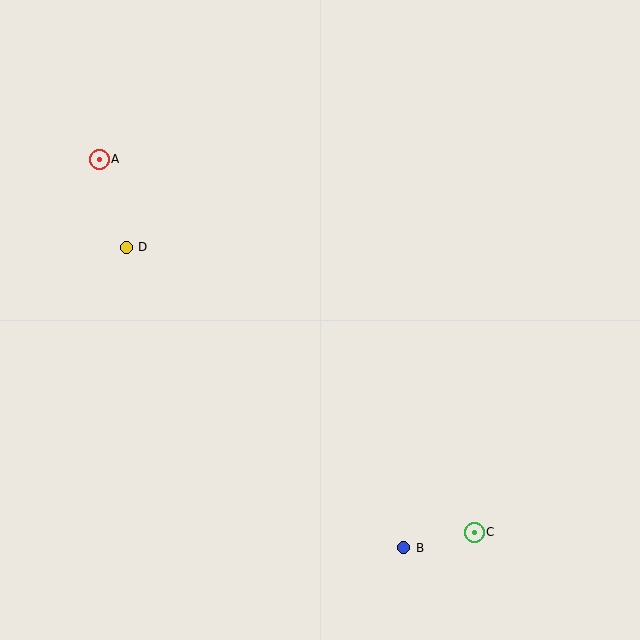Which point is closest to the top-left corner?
Point A is closest to the top-left corner.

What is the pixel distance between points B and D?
The distance between B and D is 409 pixels.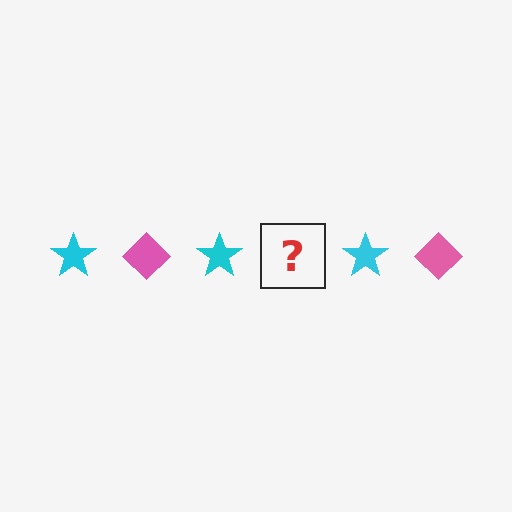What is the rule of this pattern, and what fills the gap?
The rule is that the pattern alternates between cyan star and pink diamond. The gap should be filled with a pink diamond.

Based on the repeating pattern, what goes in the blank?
The blank should be a pink diamond.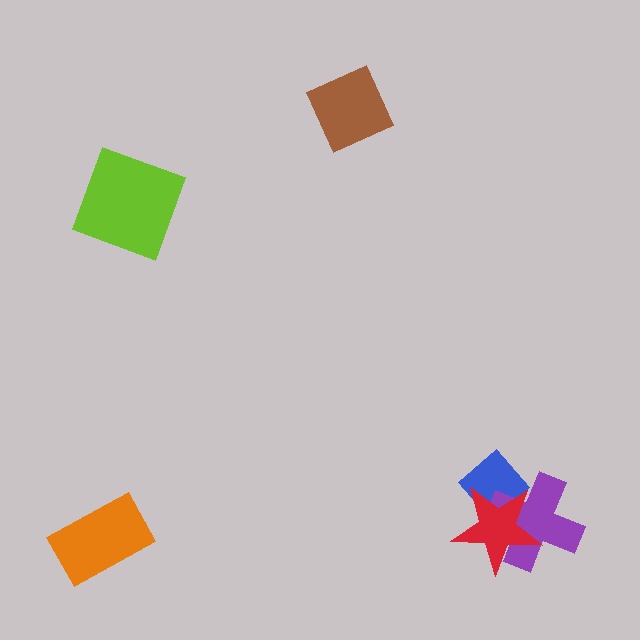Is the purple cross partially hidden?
Yes, it is partially covered by another shape.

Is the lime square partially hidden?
No, no other shape covers it.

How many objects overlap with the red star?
2 objects overlap with the red star.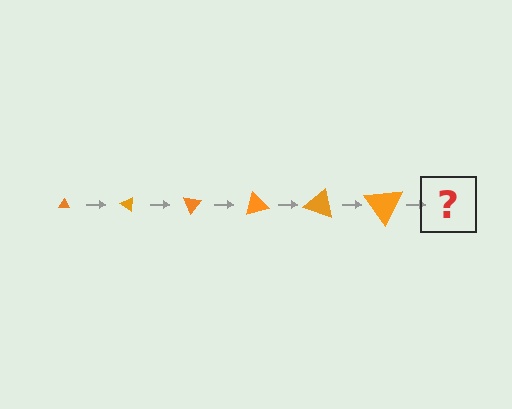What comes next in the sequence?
The next element should be a triangle, larger than the previous one and rotated 210 degrees from the start.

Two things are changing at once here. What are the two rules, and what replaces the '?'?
The two rules are that the triangle grows larger each step and it rotates 35 degrees each step. The '?' should be a triangle, larger than the previous one and rotated 210 degrees from the start.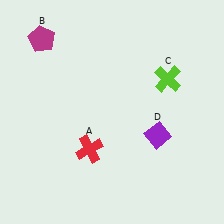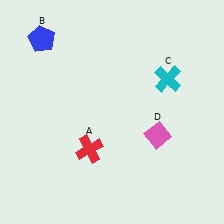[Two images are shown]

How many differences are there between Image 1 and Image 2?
There are 3 differences between the two images.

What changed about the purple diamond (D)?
In Image 1, D is purple. In Image 2, it changed to pink.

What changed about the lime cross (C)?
In Image 1, C is lime. In Image 2, it changed to cyan.